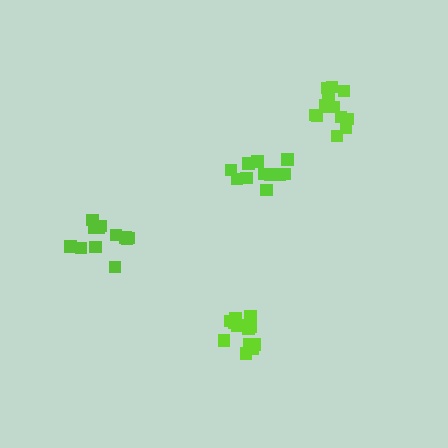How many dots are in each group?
Group 1: 12 dots, Group 2: 13 dots, Group 3: 13 dots, Group 4: 13 dots (51 total).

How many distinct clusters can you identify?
There are 4 distinct clusters.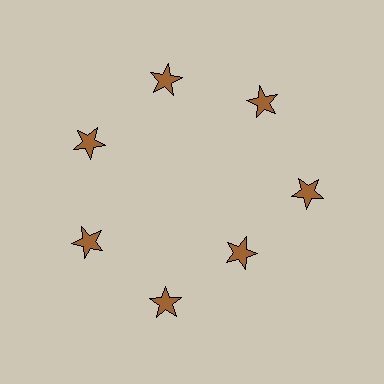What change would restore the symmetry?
The symmetry would be restored by moving it outward, back onto the ring so that all 7 stars sit at equal angles and equal distance from the center.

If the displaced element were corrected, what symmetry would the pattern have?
It would have 7-fold rotational symmetry — the pattern would map onto itself every 51 degrees.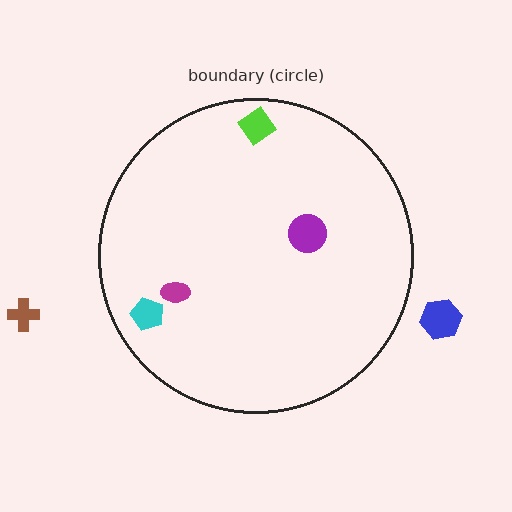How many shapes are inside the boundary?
4 inside, 2 outside.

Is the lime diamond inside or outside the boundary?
Inside.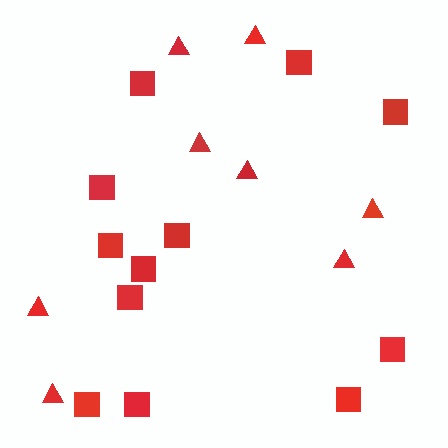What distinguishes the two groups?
There are 2 groups: one group of triangles (8) and one group of squares (12).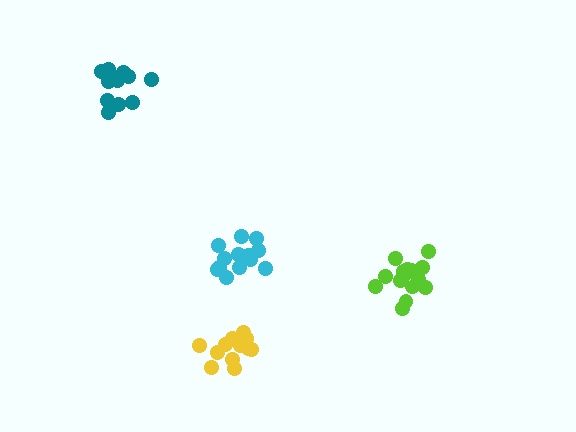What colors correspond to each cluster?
The clusters are colored: lime, cyan, teal, yellow.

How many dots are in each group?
Group 1: 15 dots, Group 2: 13 dots, Group 3: 12 dots, Group 4: 13 dots (53 total).